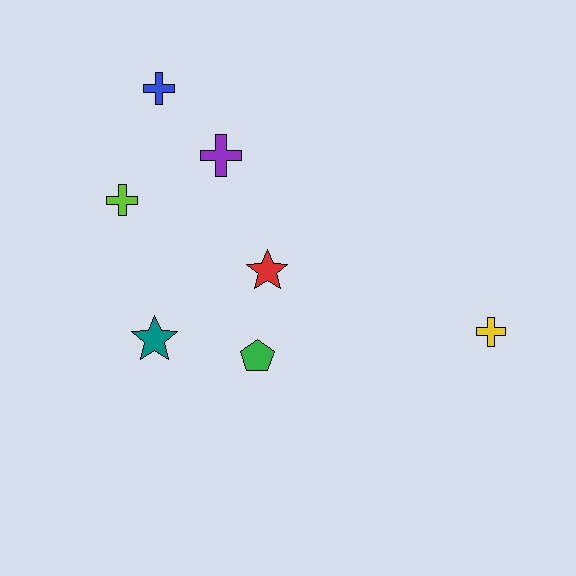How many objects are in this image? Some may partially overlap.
There are 7 objects.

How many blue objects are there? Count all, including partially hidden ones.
There is 1 blue object.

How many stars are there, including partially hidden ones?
There are 2 stars.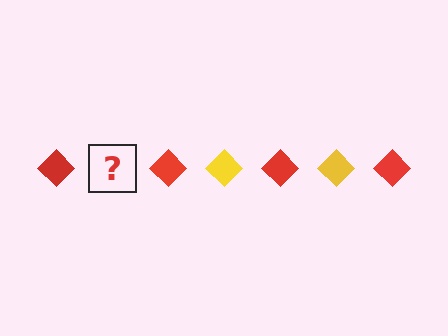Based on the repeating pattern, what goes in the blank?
The blank should be a yellow diamond.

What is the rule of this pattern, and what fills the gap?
The rule is that the pattern cycles through red, yellow diamonds. The gap should be filled with a yellow diamond.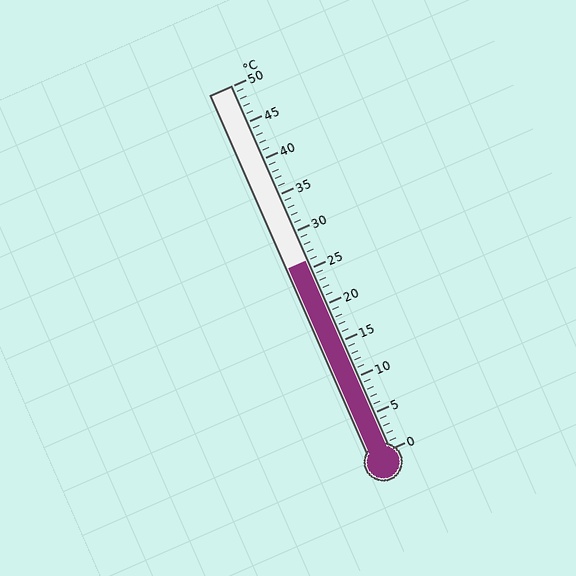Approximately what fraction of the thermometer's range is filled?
The thermometer is filled to approximately 50% of its range.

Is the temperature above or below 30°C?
The temperature is below 30°C.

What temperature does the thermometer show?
The thermometer shows approximately 26°C.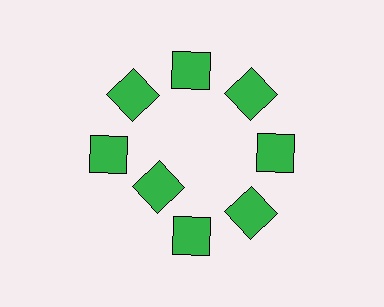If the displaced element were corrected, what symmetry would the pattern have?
It would have 8-fold rotational symmetry — the pattern would map onto itself every 45 degrees.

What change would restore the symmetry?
The symmetry would be restored by moving it outward, back onto the ring so that all 8 squares sit at equal angles and equal distance from the center.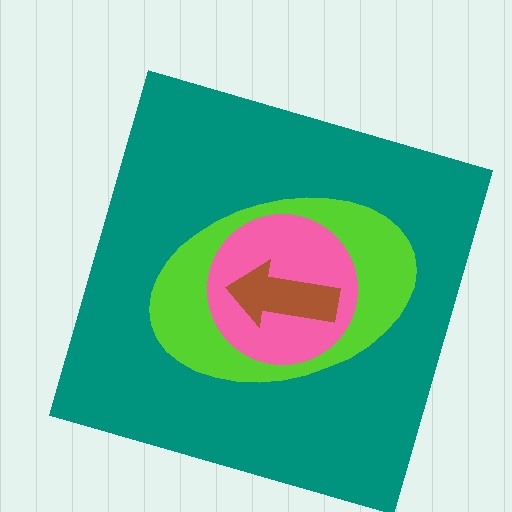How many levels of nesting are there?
4.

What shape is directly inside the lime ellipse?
The pink circle.